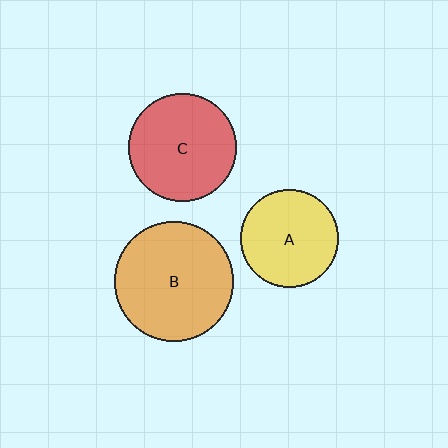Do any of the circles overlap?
No, none of the circles overlap.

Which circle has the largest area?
Circle B (orange).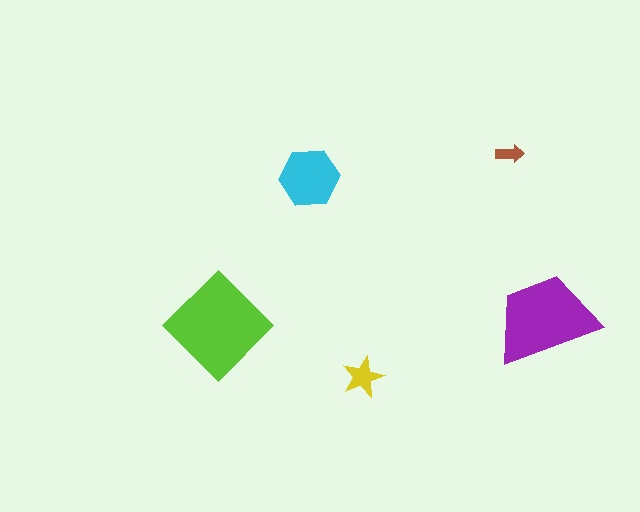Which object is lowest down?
The yellow star is bottommost.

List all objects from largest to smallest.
The lime diamond, the purple trapezoid, the cyan hexagon, the yellow star, the brown arrow.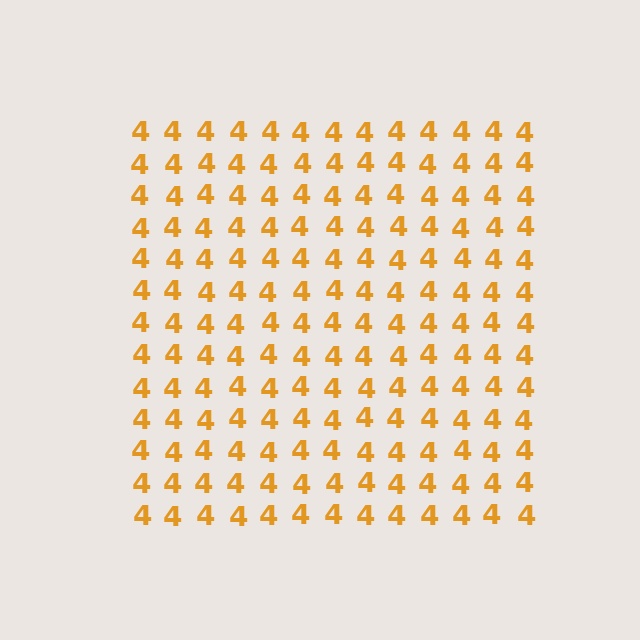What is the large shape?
The large shape is a square.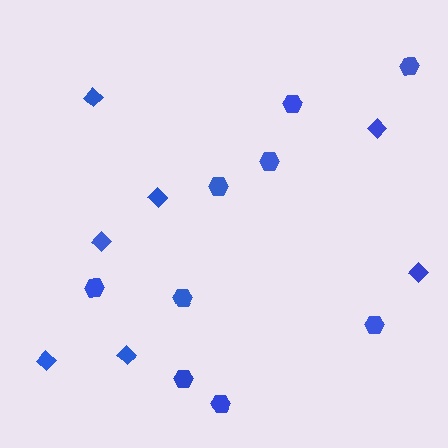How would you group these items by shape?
There are 2 groups: one group of diamonds (7) and one group of hexagons (9).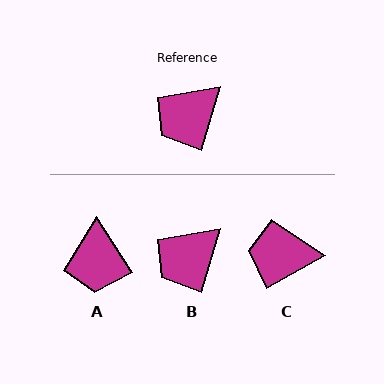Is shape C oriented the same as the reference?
No, it is off by about 44 degrees.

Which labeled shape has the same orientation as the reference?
B.